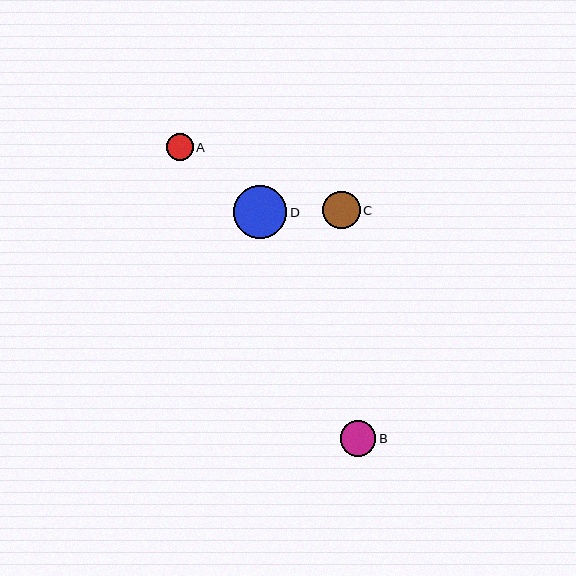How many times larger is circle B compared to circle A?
Circle B is approximately 1.3 times the size of circle A.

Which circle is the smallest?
Circle A is the smallest with a size of approximately 27 pixels.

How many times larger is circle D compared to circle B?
Circle D is approximately 1.5 times the size of circle B.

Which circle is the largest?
Circle D is the largest with a size of approximately 53 pixels.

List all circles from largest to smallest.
From largest to smallest: D, C, B, A.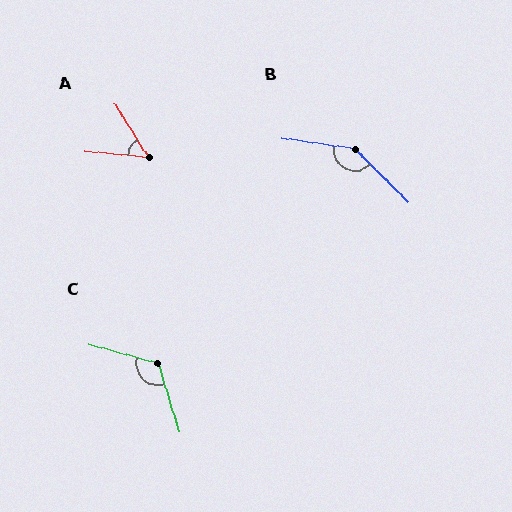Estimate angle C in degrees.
Approximately 122 degrees.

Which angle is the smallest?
A, at approximately 53 degrees.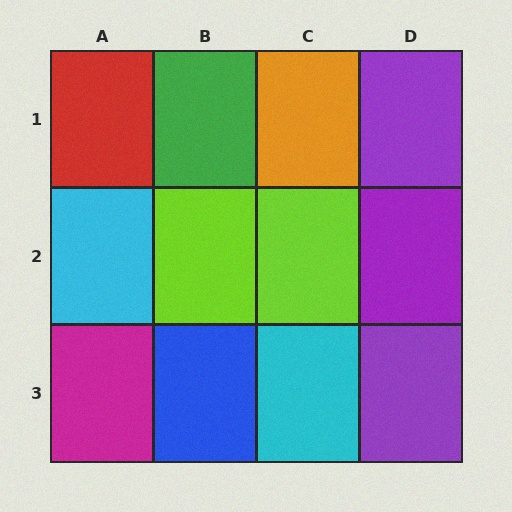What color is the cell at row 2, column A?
Cyan.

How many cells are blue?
1 cell is blue.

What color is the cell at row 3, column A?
Magenta.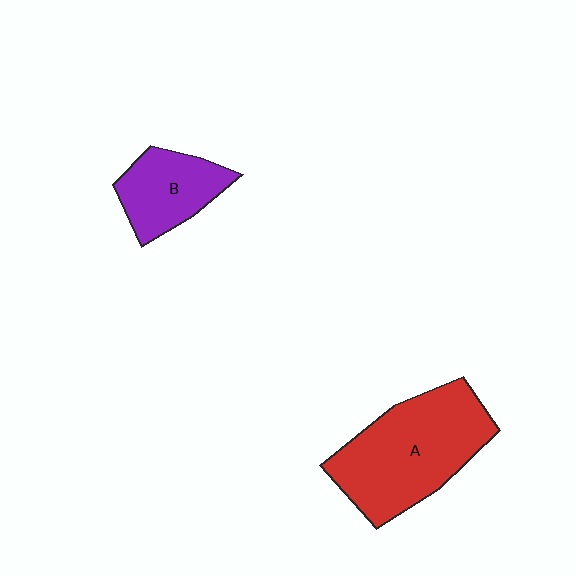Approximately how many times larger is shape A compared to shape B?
Approximately 2.0 times.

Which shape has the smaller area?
Shape B (purple).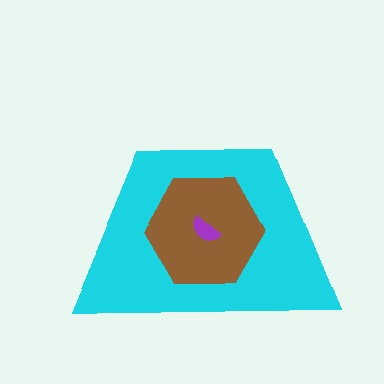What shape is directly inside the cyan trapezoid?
The brown hexagon.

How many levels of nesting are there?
3.